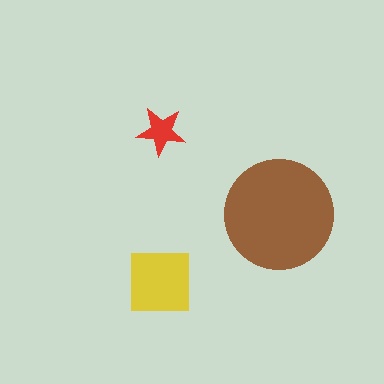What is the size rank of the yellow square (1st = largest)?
2nd.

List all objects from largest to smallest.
The brown circle, the yellow square, the red star.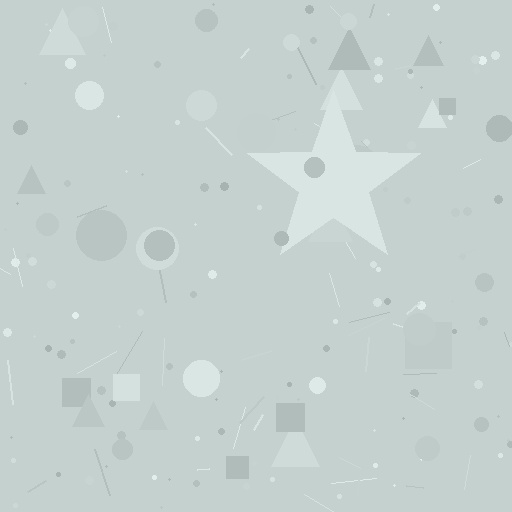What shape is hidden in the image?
A star is hidden in the image.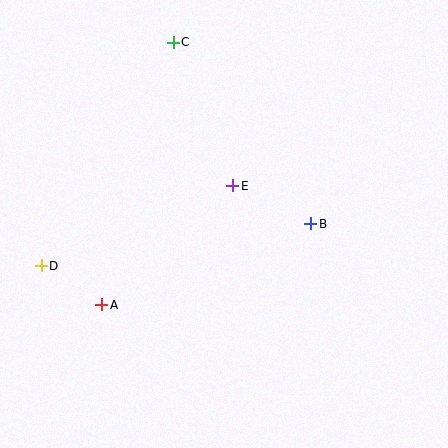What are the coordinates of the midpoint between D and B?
The midpoint between D and B is at (176, 245).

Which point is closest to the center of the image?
Point E at (233, 186) is closest to the center.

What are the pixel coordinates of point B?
Point B is at (311, 224).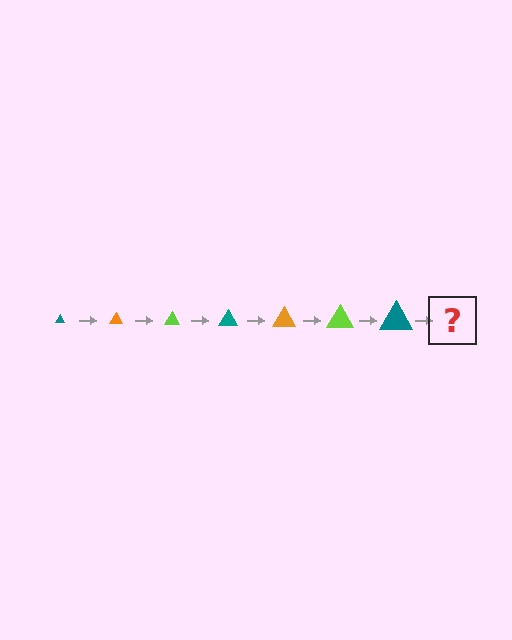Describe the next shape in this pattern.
It should be an orange triangle, larger than the previous one.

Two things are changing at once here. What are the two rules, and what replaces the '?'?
The two rules are that the triangle grows larger each step and the color cycles through teal, orange, and lime. The '?' should be an orange triangle, larger than the previous one.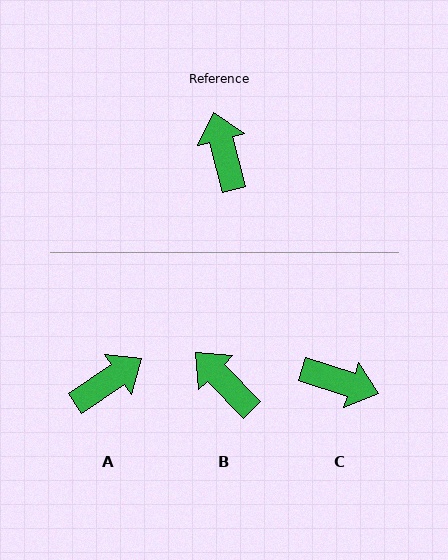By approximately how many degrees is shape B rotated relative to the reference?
Approximately 30 degrees counter-clockwise.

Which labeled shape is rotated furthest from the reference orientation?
C, about 123 degrees away.